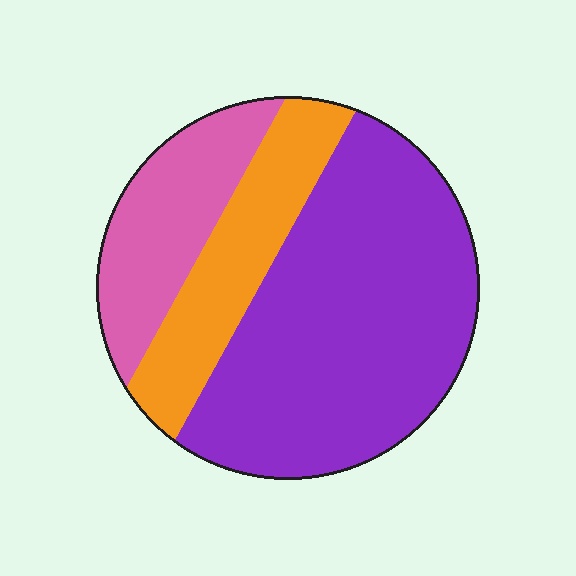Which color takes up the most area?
Purple, at roughly 60%.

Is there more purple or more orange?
Purple.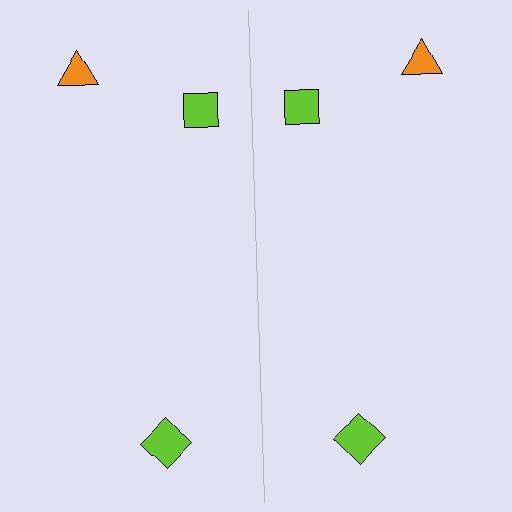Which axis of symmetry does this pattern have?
The pattern has a vertical axis of symmetry running through the center of the image.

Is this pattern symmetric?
Yes, this pattern has bilateral (reflection) symmetry.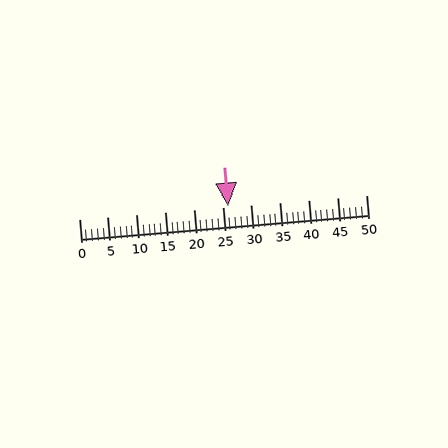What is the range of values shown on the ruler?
The ruler shows values from 0 to 50.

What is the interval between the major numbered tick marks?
The major tick marks are spaced 5 units apart.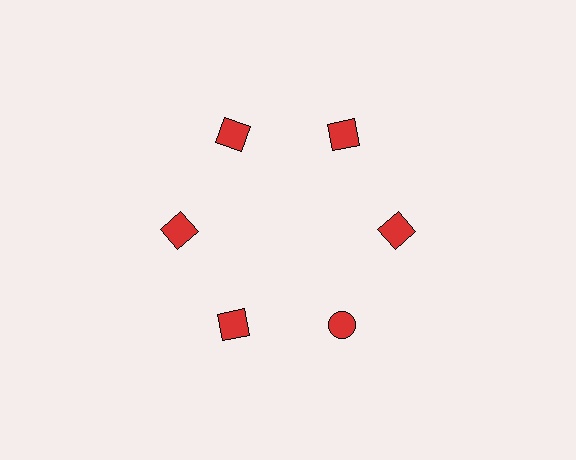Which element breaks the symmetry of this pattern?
The red circle at roughly the 5 o'clock position breaks the symmetry. All other shapes are red squares.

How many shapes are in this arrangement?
There are 6 shapes arranged in a ring pattern.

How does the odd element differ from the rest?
It has a different shape: circle instead of square.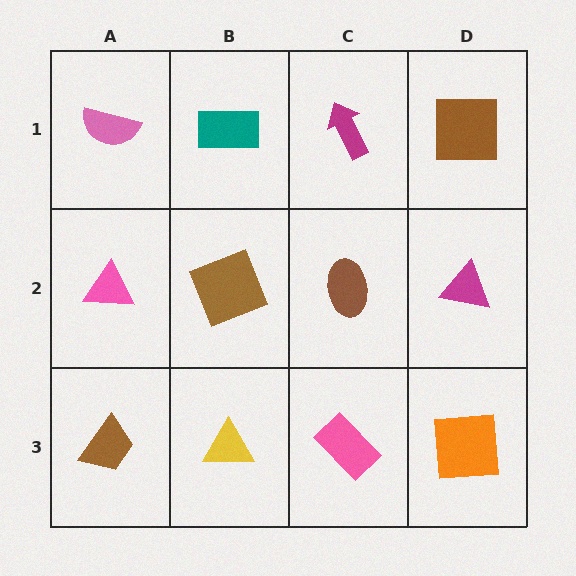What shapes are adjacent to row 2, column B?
A teal rectangle (row 1, column B), a yellow triangle (row 3, column B), a pink triangle (row 2, column A), a brown ellipse (row 2, column C).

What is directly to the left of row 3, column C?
A yellow triangle.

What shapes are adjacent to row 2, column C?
A magenta arrow (row 1, column C), a pink rectangle (row 3, column C), a brown square (row 2, column B), a magenta triangle (row 2, column D).